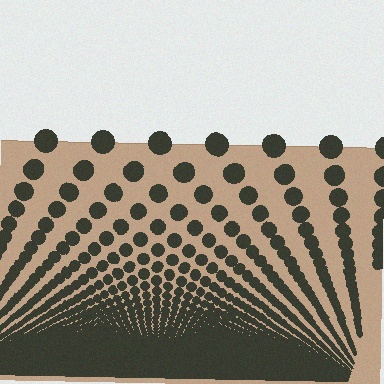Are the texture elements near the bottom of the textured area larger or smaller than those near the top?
Smaller. The gradient is inverted — elements near the bottom are smaller and denser.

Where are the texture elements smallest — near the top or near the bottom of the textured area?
Near the bottom.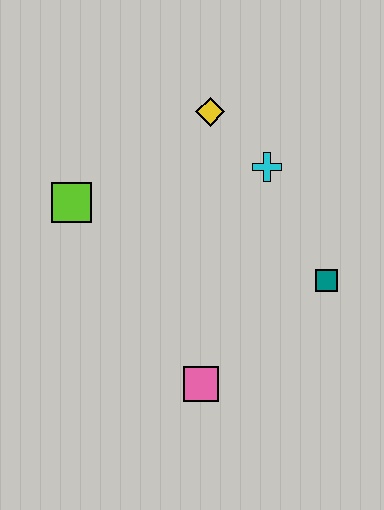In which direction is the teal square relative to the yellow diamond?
The teal square is below the yellow diamond.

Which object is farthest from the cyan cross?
The pink square is farthest from the cyan cross.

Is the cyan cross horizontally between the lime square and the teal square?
Yes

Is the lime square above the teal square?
Yes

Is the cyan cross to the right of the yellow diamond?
Yes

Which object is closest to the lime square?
The yellow diamond is closest to the lime square.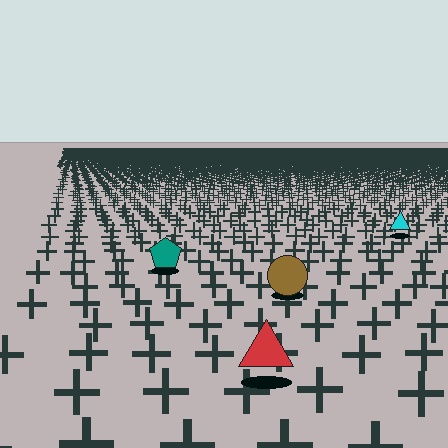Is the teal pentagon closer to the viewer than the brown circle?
No. The brown circle is closer — you can tell from the texture gradient: the ground texture is coarser near it.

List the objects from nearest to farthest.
From nearest to farthest: the red triangle, the brown circle, the teal pentagon, the cyan triangle.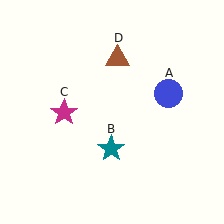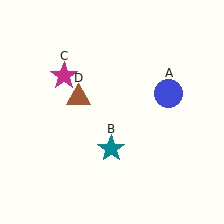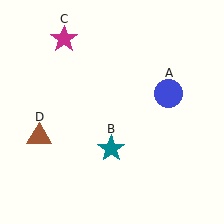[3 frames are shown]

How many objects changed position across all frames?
2 objects changed position: magenta star (object C), brown triangle (object D).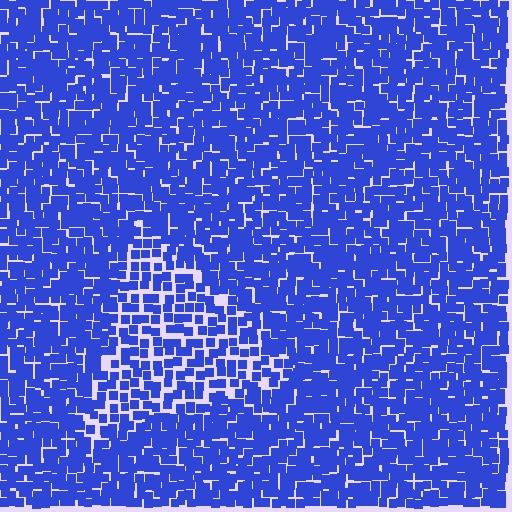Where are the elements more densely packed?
The elements are more densely packed outside the triangle boundary.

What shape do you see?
I see a triangle.